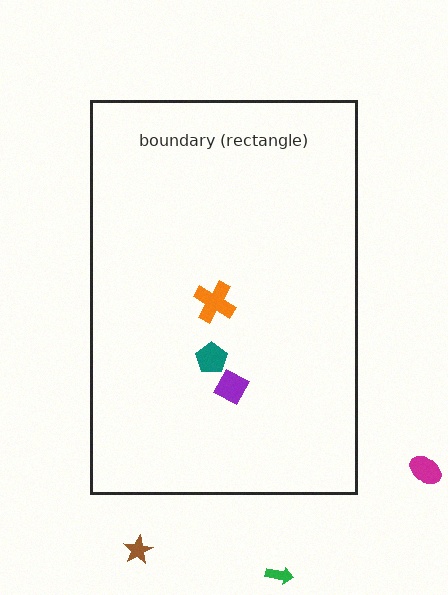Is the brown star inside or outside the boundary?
Outside.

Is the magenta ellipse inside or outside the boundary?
Outside.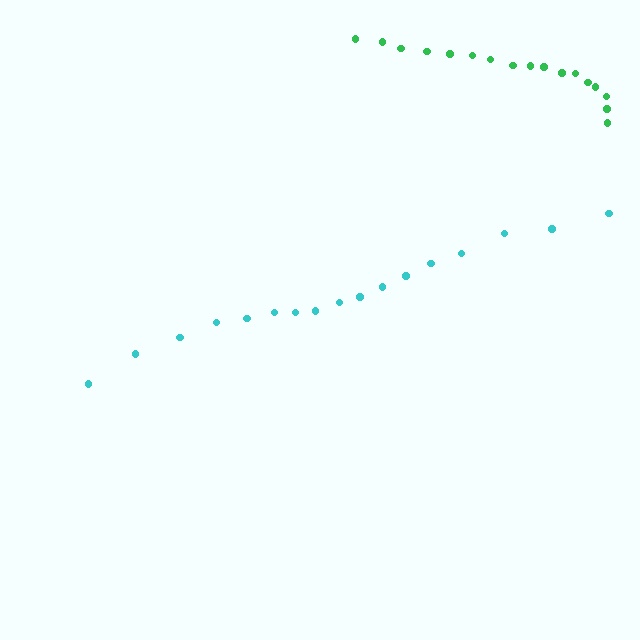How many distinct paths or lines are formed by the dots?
There are 2 distinct paths.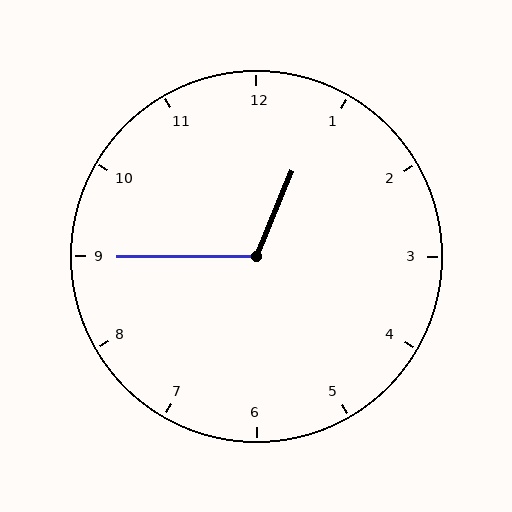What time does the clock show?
12:45.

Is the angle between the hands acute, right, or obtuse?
It is obtuse.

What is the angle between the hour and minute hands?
Approximately 112 degrees.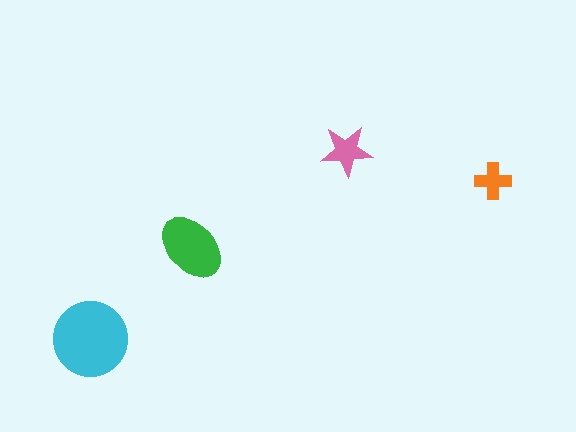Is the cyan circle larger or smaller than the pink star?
Larger.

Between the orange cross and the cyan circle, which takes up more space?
The cyan circle.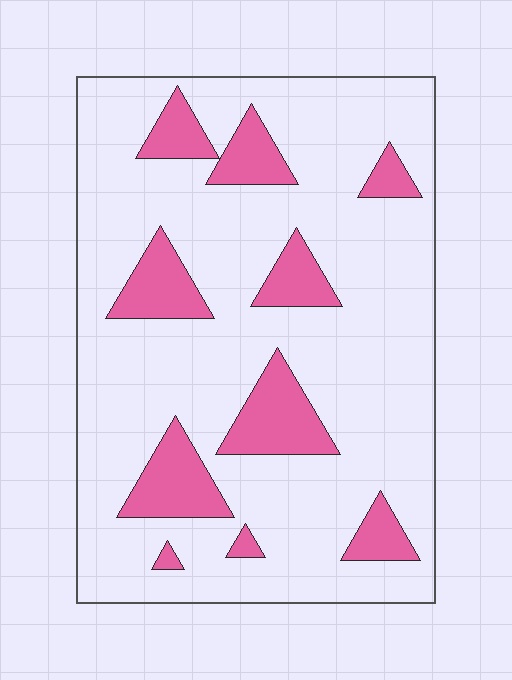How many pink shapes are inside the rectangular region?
10.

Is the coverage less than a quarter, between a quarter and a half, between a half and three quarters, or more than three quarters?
Less than a quarter.